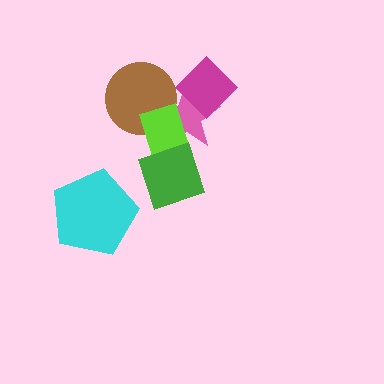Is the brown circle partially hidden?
Yes, it is partially covered by another shape.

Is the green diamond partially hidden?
No, no other shape covers it.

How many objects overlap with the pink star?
4 objects overlap with the pink star.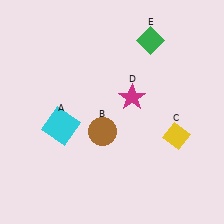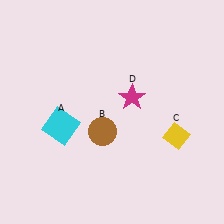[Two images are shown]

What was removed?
The green diamond (E) was removed in Image 2.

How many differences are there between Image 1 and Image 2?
There is 1 difference between the two images.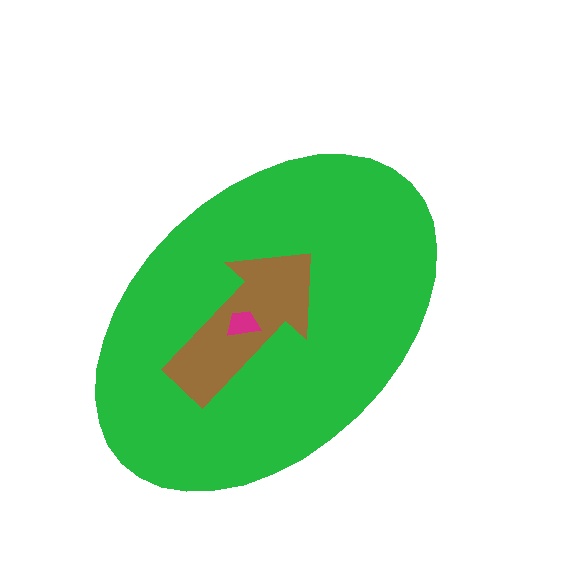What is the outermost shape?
The green ellipse.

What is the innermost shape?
The magenta trapezoid.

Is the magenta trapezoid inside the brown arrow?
Yes.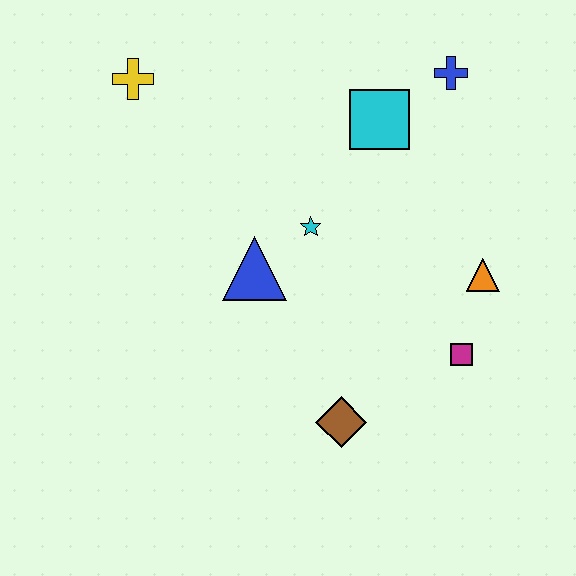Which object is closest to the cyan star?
The blue triangle is closest to the cyan star.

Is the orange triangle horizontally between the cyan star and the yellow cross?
No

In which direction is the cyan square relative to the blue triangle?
The cyan square is above the blue triangle.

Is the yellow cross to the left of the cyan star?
Yes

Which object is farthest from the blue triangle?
The blue cross is farthest from the blue triangle.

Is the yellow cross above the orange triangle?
Yes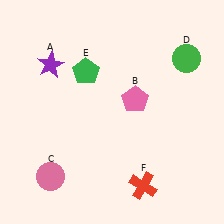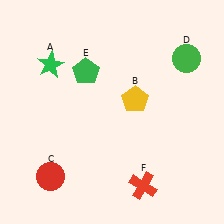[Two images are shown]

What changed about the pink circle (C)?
In Image 1, C is pink. In Image 2, it changed to red.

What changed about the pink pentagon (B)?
In Image 1, B is pink. In Image 2, it changed to yellow.